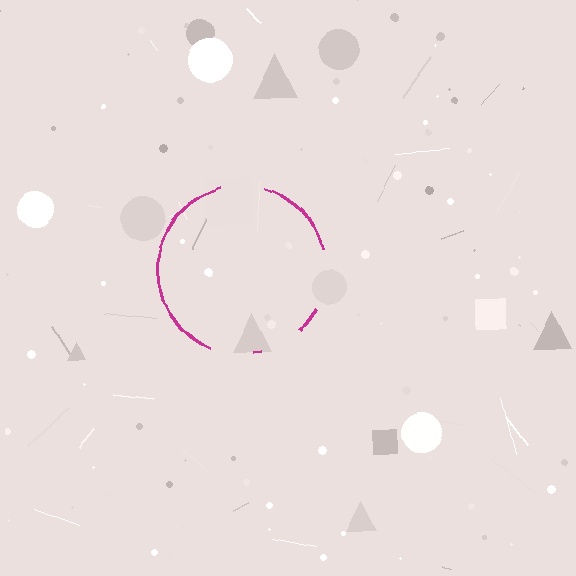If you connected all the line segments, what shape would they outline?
They would outline a circle.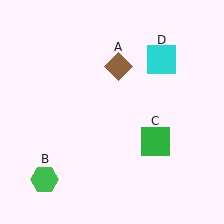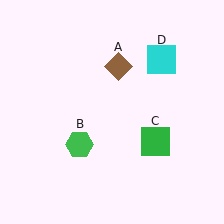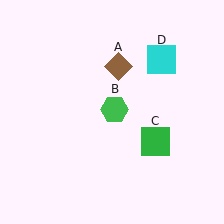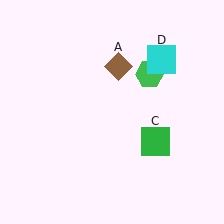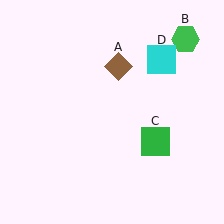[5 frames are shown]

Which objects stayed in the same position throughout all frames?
Brown diamond (object A) and green square (object C) and cyan square (object D) remained stationary.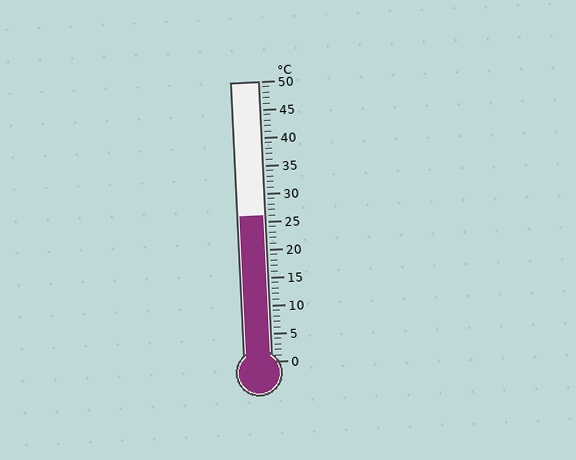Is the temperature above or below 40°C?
The temperature is below 40°C.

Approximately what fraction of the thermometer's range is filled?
The thermometer is filled to approximately 50% of its range.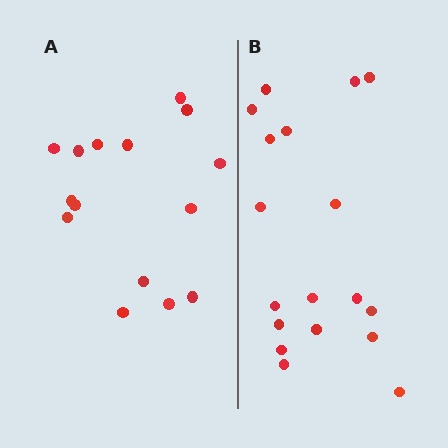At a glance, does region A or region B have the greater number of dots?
Region B (the right region) has more dots.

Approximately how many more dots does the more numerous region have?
Region B has just a few more — roughly 2 or 3 more dots than region A.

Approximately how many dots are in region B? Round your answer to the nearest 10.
About 20 dots. (The exact count is 18, which rounds to 20.)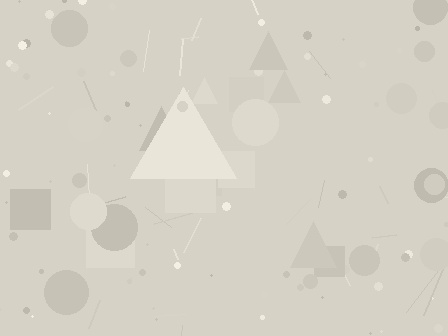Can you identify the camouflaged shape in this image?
The camouflaged shape is a triangle.